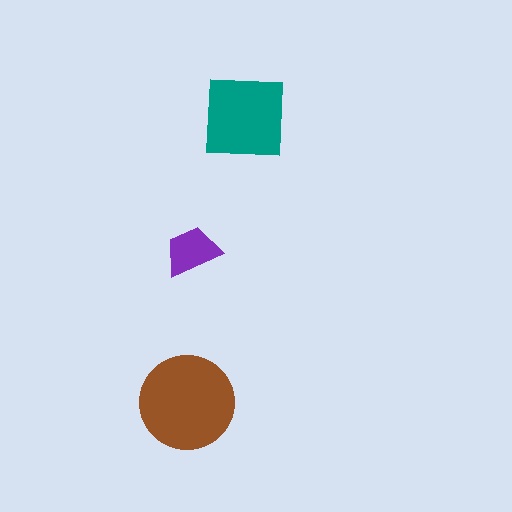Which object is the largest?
The brown circle.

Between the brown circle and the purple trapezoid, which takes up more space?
The brown circle.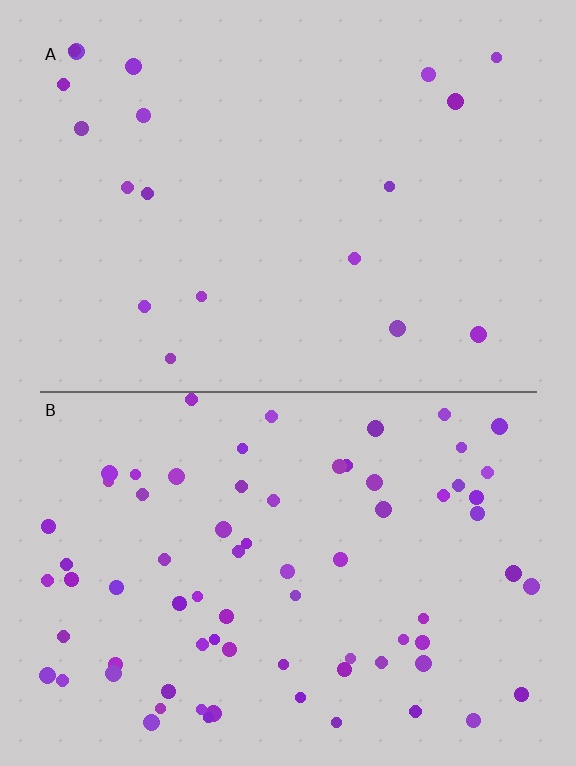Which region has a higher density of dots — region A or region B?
B (the bottom).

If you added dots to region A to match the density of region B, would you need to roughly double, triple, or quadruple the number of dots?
Approximately quadruple.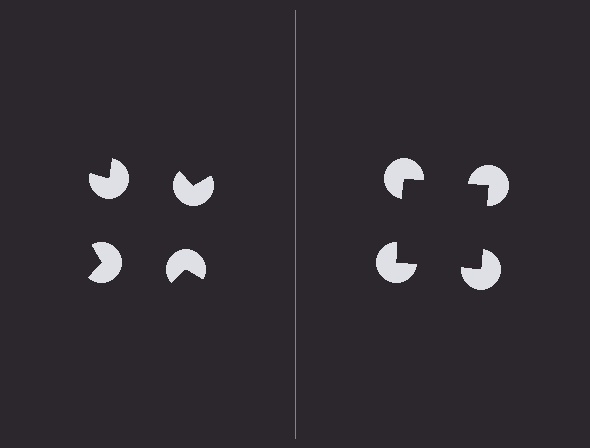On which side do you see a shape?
An illusory square appears on the right side. On the left side the wedge cuts are rotated, so no coherent shape forms.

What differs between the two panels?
The pac-man discs are positioned identically on both sides; only the wedge orientations differ. On the right they align to a square; on the left they are misaligned.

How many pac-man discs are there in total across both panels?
8 — 4 on each side.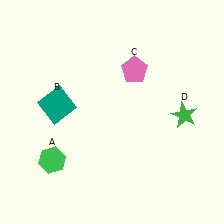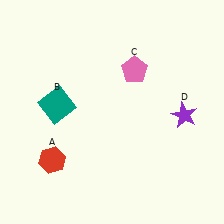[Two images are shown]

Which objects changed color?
A changed from green to red. D changed from green to purple.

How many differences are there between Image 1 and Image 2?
There are 2 differences between the two images.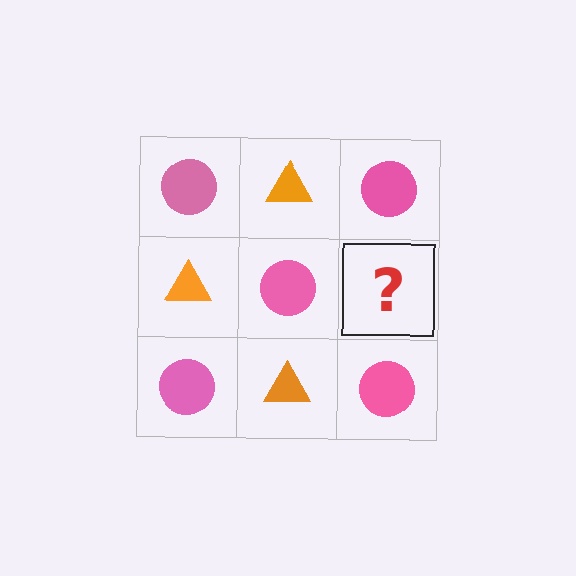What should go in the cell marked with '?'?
The missing cell should contain an orange triangle.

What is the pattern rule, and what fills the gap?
The rule is that it alternates pink circle and orange triangle in a checkerboard pattern. The gap should be filled with an orange triangle.